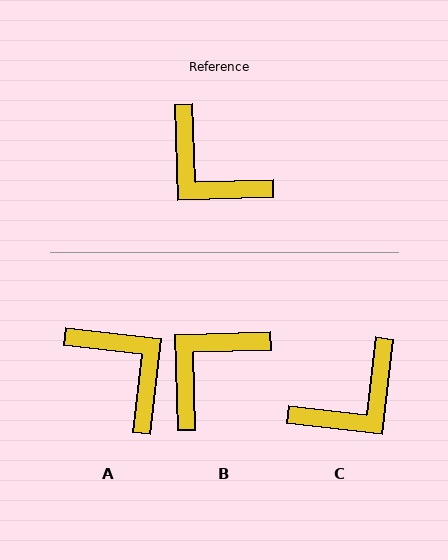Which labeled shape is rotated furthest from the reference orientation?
A, about 172 degrees away.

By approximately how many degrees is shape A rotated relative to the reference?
Approximately 172 degrees counter-clockwise.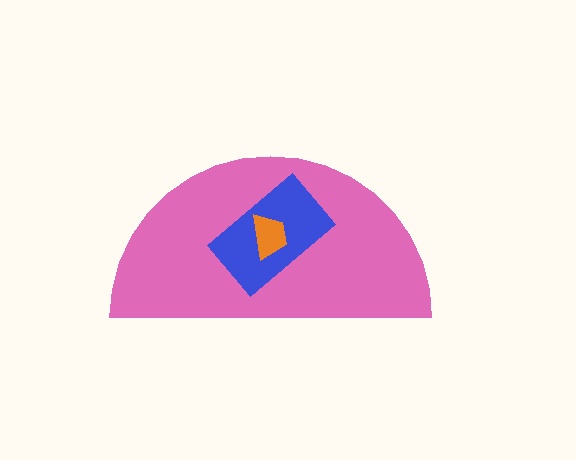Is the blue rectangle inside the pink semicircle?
Yes.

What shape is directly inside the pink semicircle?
The blue rectangle.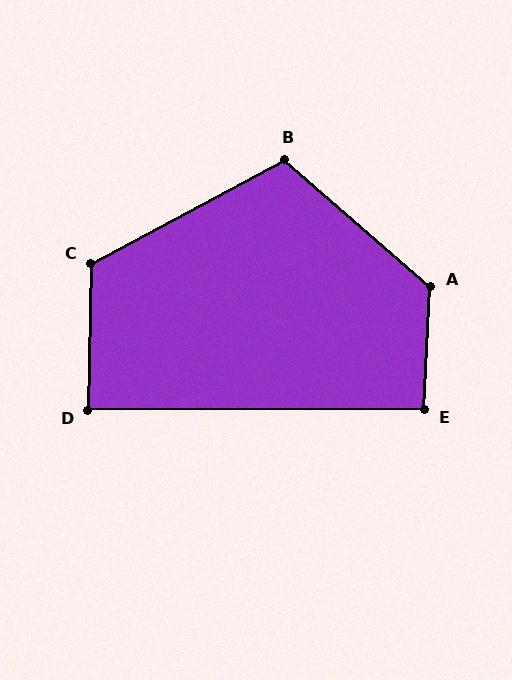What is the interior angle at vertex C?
Approximately 119 degrees (obtuse).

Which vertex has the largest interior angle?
A, at approximately 128 degrees.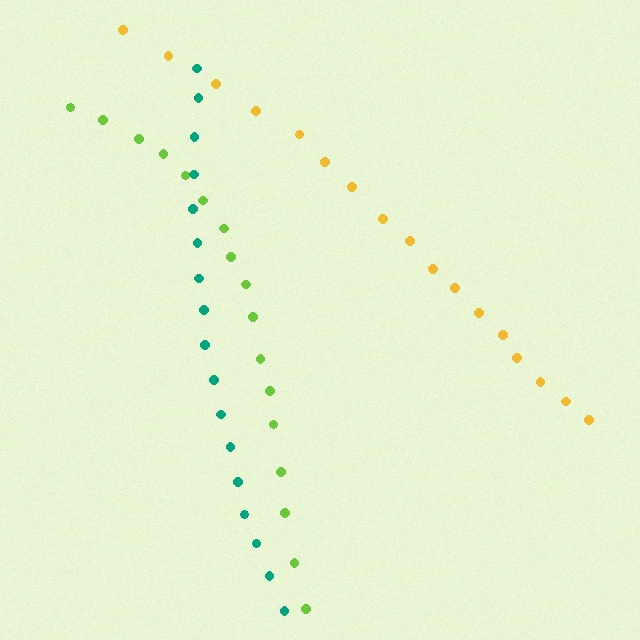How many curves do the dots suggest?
There are 3 distinct paths.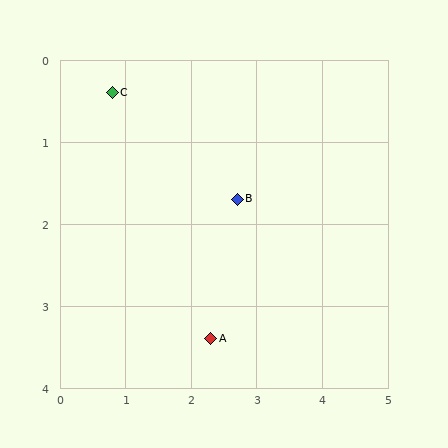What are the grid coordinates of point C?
Point C is at approximately (0.8, 0.4).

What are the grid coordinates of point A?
Point A is at approximately (2.3, 3.4).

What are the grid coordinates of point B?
Point B is at approximately (2.7, 1.7).